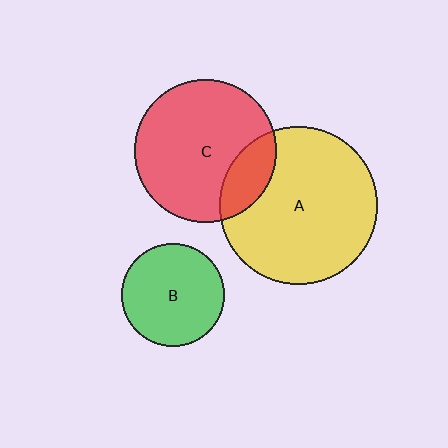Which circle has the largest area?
Circle A (yellow).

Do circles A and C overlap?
Yes.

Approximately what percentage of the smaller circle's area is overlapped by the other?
Approximately 20%.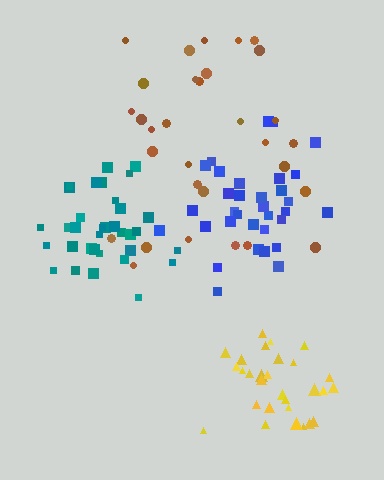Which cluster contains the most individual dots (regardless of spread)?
Teal (34).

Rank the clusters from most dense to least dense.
teal, blue, yellow, brown.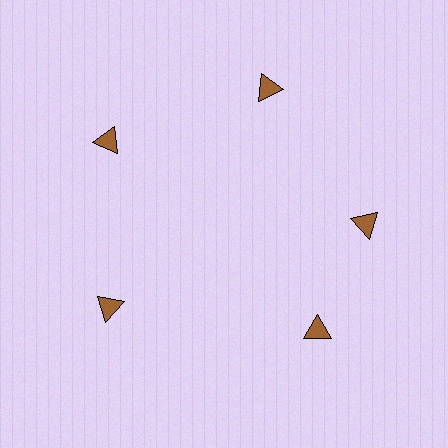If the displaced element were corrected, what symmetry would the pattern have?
It would have 5-fold rotational symmetry — the pattern would map onto itself every 72 degrees.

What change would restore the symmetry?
The symmetry would be restored by rotating it back into even spacing with its neighbors so that all 5 triangles sit at equal angles and equal distance from the center.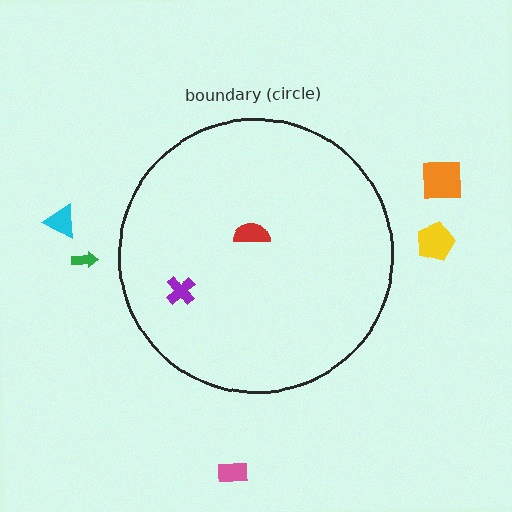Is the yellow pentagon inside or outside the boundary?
Outside.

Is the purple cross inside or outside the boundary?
Inside.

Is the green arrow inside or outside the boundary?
Outside.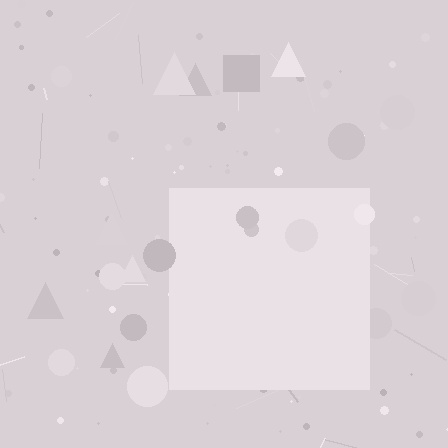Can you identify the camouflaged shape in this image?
The camouflaged shape is a square.